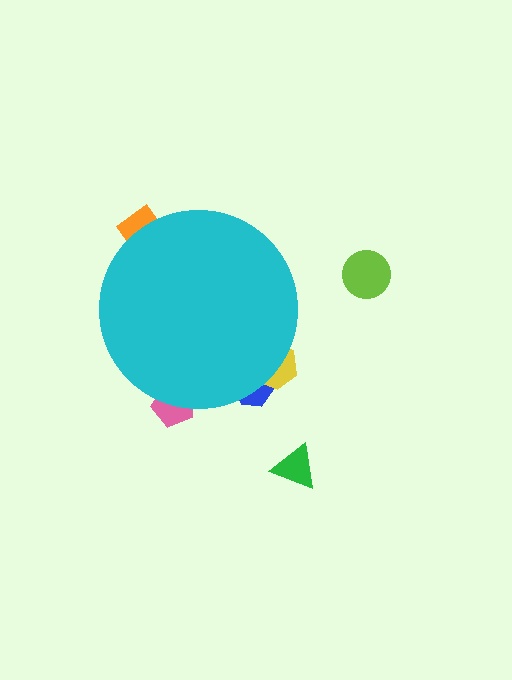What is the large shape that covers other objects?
A cyan circle.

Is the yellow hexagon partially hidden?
Yes, the yellow hexagon is partially hidden behind the cyan circle.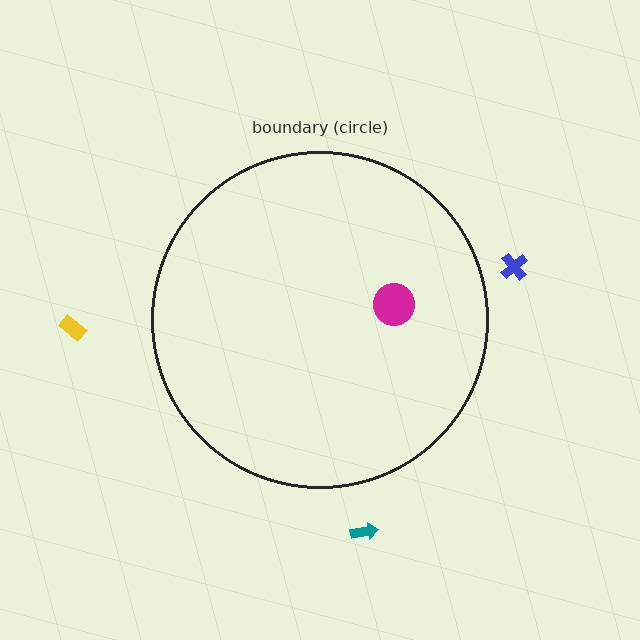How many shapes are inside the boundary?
1 inside, 3 outside.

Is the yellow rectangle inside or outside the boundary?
Outside.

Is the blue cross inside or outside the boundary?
Outside.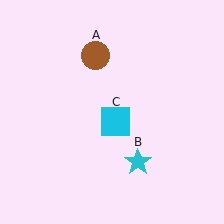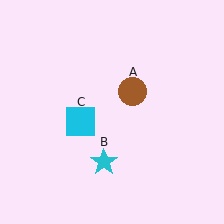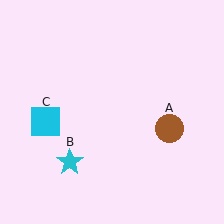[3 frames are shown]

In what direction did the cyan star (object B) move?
The cyan star (object B) moved left.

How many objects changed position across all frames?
3 objects changed position: brown circle (object A), cyan star (object B), cyan square (object C).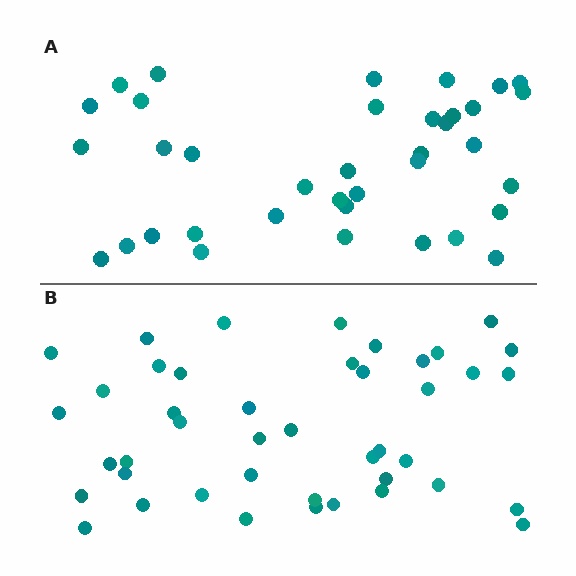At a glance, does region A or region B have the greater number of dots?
Region B (the bottom region) has more dots.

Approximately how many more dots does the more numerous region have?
Region B has about 6 more dots than region A.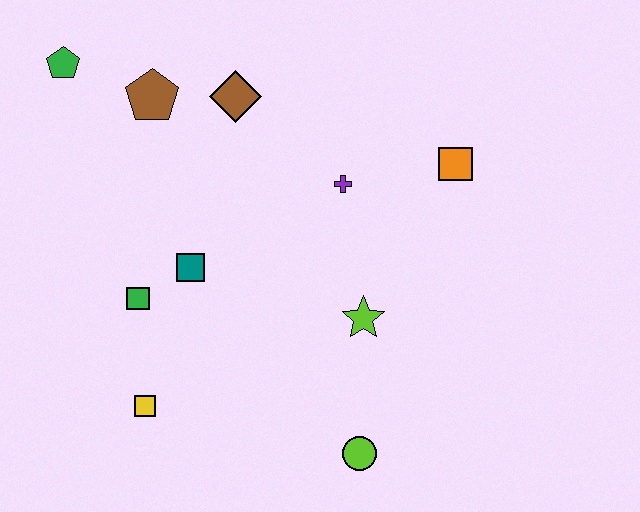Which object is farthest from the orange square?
The green pentagon is farthest from the orange square.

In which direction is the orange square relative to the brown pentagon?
The orange square is to the right of the brown pentagon.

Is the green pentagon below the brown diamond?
No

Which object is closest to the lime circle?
The lime star is closest to the lime circle.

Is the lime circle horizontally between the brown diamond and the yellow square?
No